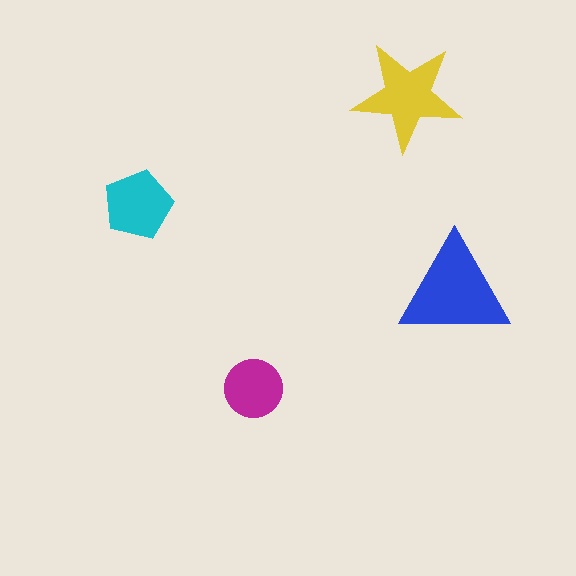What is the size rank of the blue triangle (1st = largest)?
1st.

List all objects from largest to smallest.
The blue triangle, the yellow star, the cyan pentagon, the magenta circle.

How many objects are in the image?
There are 4 objects in the image.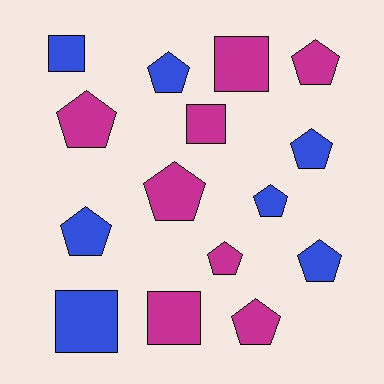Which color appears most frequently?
Magenta, with 8 objects.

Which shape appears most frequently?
Pentagon, with 10 objects.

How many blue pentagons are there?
There are 5 blue pentagons.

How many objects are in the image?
There are 15 objects.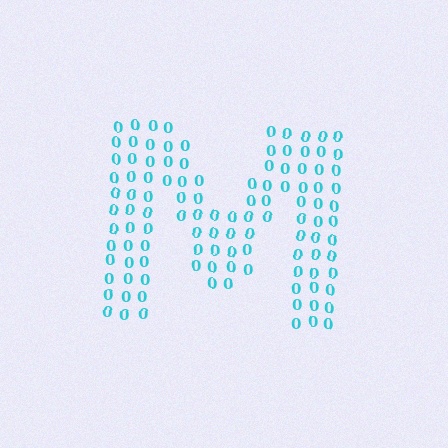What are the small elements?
The small elements are digit 0's.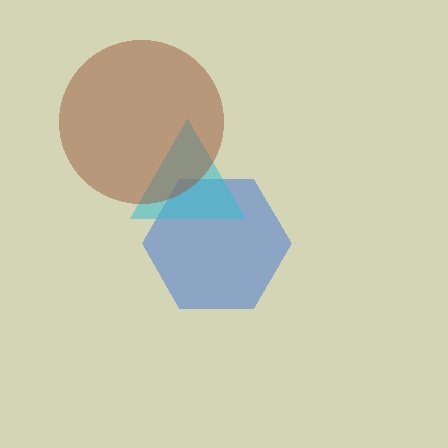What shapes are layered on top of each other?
The layered shapes are: a blue hexagon, a cyan triangle, a brown circle.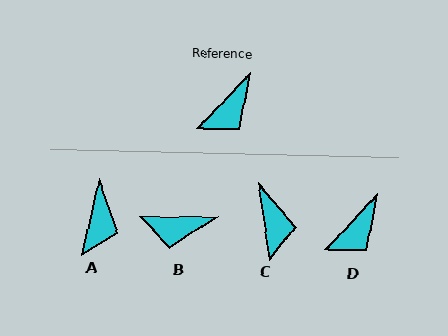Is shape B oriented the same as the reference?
No, it is off by about 46 degrees.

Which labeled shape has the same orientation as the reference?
D.